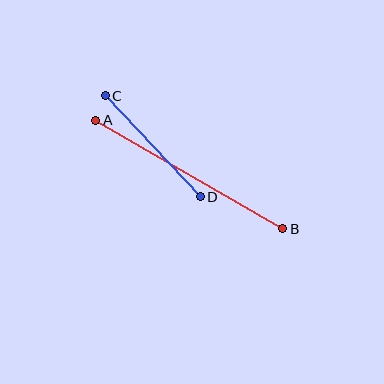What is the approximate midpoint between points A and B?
The midpoint is at approximately (189, 174) pixels.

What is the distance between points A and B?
The distance is approximately 216 pixels.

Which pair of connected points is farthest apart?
Points A and B are farthest apart.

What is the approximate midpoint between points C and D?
The midpoint is at approximately (153, 146) pixels.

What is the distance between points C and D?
The distance is approximately 138 pixels.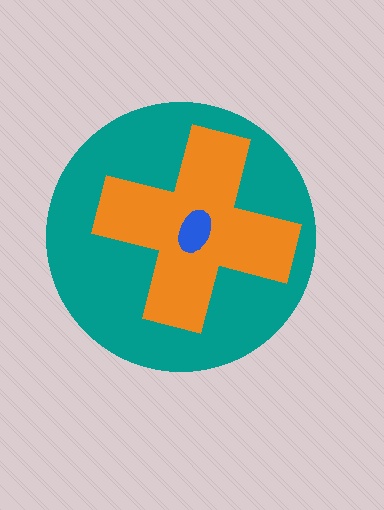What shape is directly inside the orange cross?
The blue ellipse.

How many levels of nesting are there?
3.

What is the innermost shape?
The blue ellipse.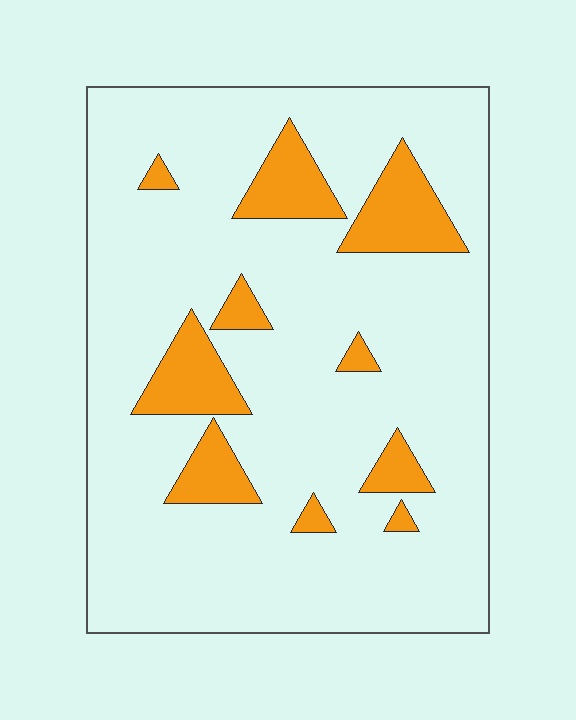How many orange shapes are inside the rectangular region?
10.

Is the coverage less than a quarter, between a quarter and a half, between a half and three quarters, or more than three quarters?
Less than a quarter.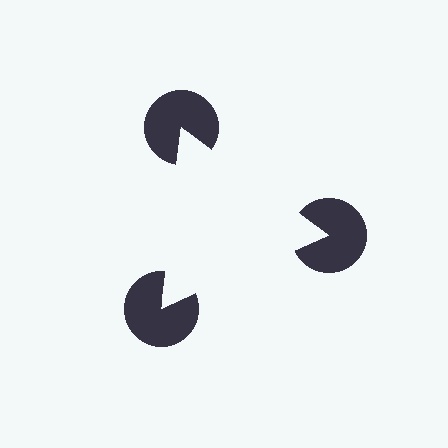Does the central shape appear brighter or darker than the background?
It typically appears slightly brighter than the background, even though no actual brightness change is drawn.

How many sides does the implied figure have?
3 sides.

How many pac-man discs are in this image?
There are 3 — one at each vertex of the illusory triangle.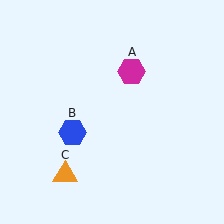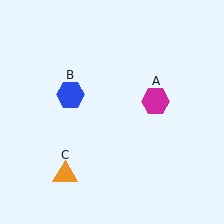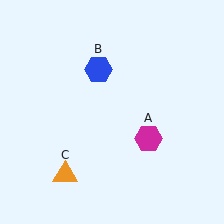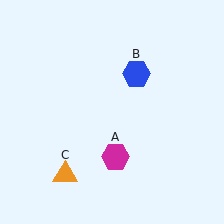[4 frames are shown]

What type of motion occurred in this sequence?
The magenta hexagon (object A), blue hexagon (object B) rotated clockwise around the center of the scene.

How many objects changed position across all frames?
2 objects changed position: magenta hexagon (object A), blue hexagon (object B).